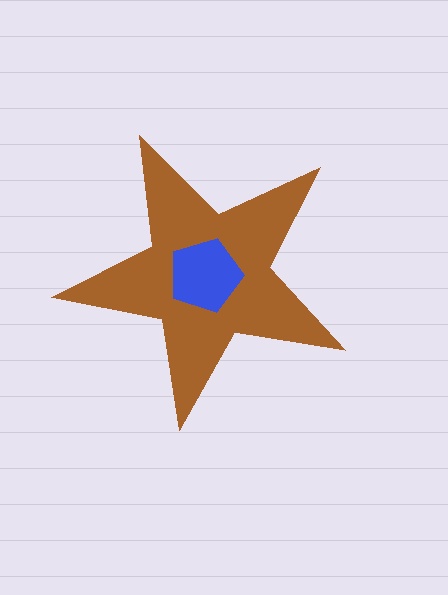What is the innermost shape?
The blue pentagon.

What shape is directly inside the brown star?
The blue pentagon.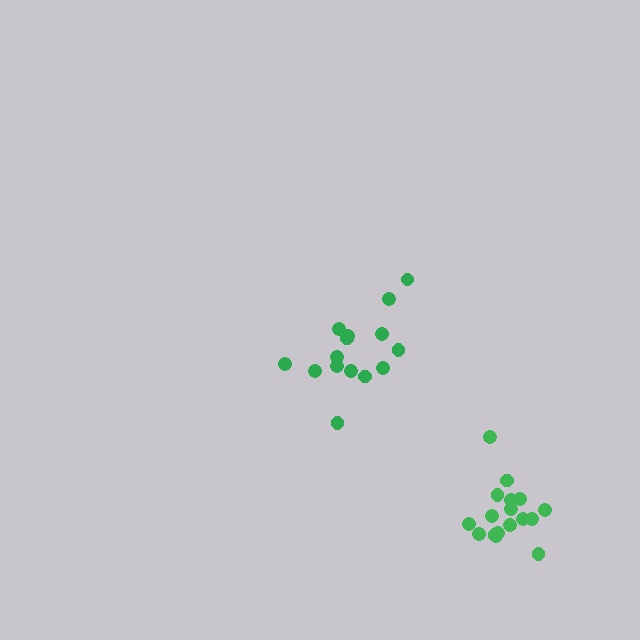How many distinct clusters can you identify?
There are 2 distinct clusters.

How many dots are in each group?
Group 1: 17 dots, Group 2: 15 dots (32 total).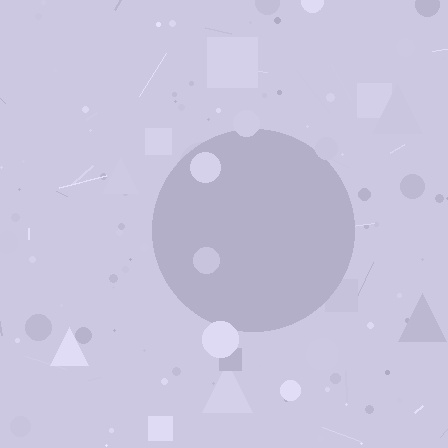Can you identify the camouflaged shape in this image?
The camouflaged shape is a circle.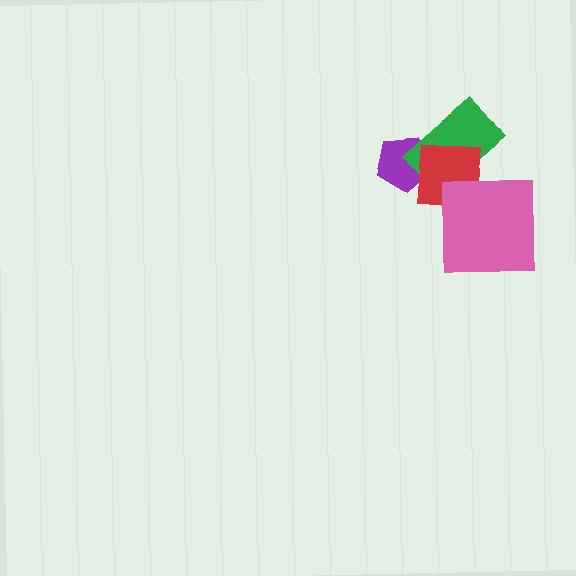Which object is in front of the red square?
The pink square is in front of the red square.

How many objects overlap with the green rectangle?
2 objects overlap with the green rectangle.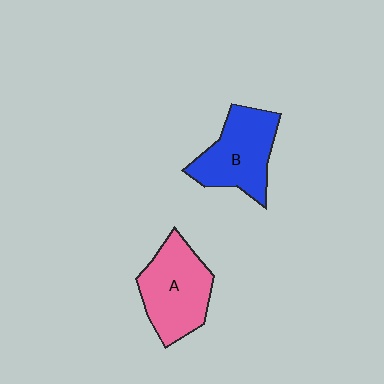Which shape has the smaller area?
Shape B (blue).